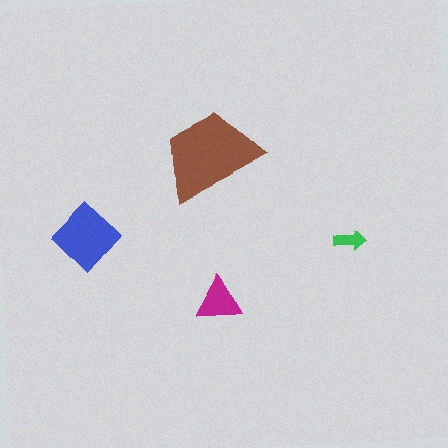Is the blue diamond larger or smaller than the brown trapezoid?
Smaller.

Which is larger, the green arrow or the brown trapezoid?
The brown trapezoid.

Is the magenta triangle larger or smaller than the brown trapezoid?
Smaller.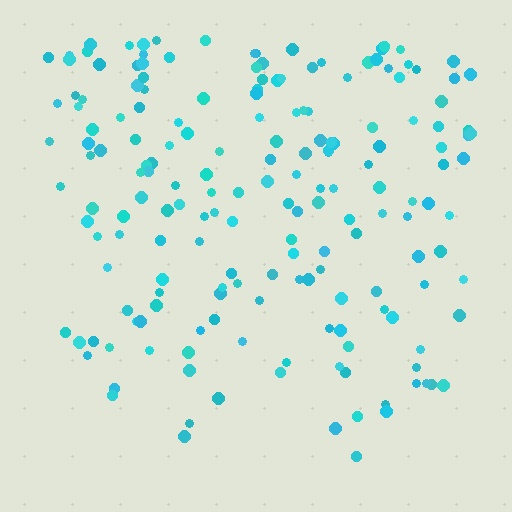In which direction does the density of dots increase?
From bottom to top, with the top side densest.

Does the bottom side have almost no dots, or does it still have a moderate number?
Still a moderate number, just noticeably fewer than the top.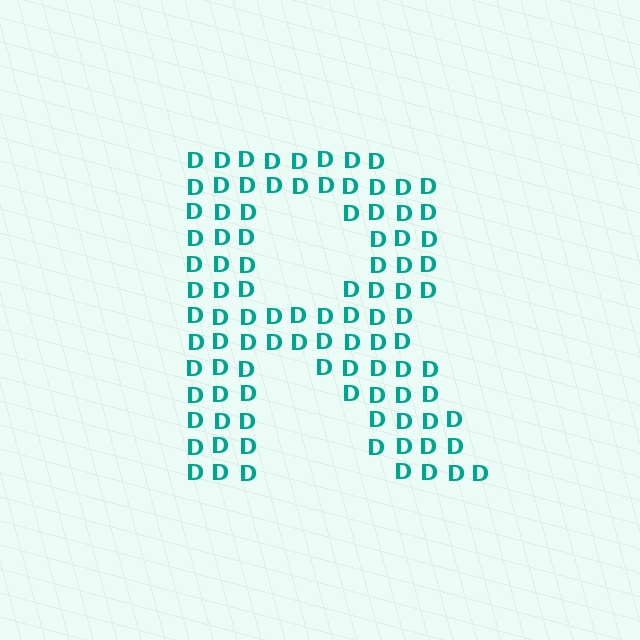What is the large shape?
The large shape is the letter R.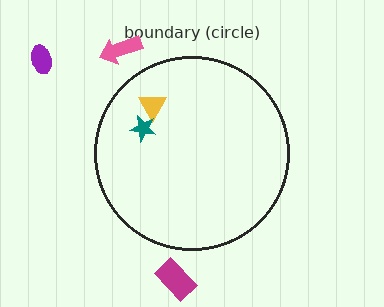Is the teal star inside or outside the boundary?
Inside.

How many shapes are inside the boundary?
2 inside, 3 outside.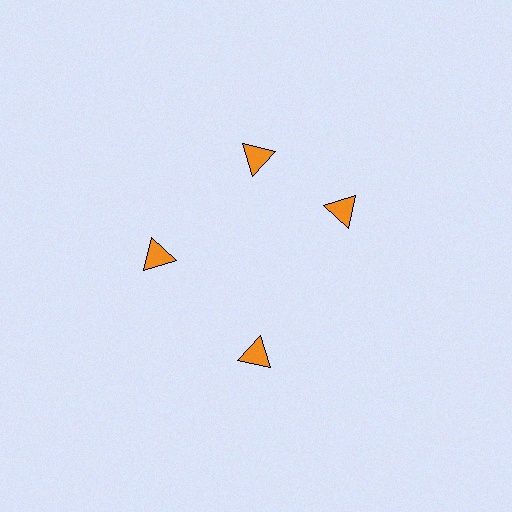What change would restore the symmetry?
The symmetry would be restored by rotating it back into even spacing with its neighbors so that all 4 triangles sit at equal angles and equal distance from the center.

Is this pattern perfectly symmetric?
No. The 4 orange triangles are arranged in a ring, but one element near the 3 o'clock position is rotated out of alignment along the ring, breaking the 4-fold rotational symmetry.